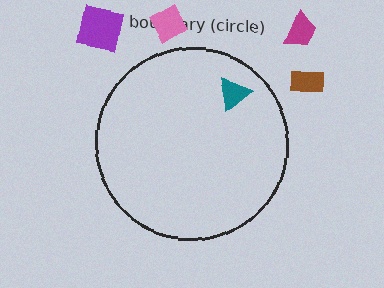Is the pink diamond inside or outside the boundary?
Outside.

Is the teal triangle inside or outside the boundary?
Inside.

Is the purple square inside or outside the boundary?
Outside.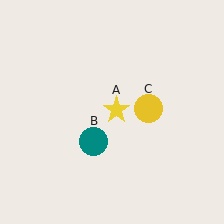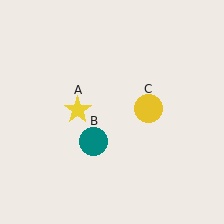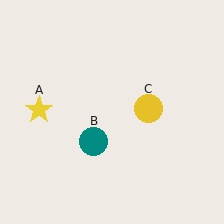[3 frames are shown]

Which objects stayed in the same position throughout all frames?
Teal circle (object B) and yellow circle (object C) remained stationary.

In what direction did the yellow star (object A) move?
The yellow star (object A) moved left.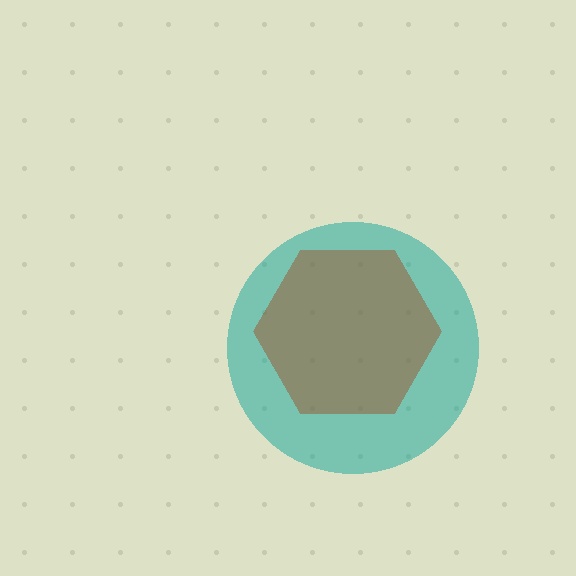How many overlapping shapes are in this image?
There are 2 overlapping shapes in the image.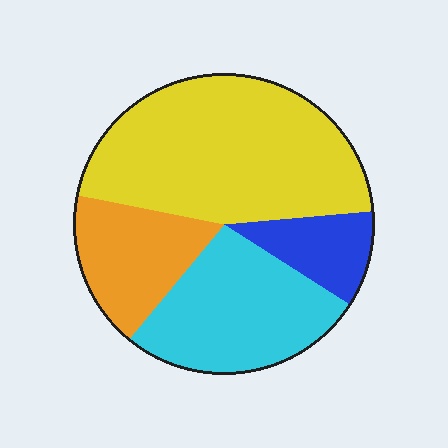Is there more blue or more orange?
Orange.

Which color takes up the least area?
Blue, at roughly 10%.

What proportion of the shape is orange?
Orange takes up about one sixth (1/6) of the shape.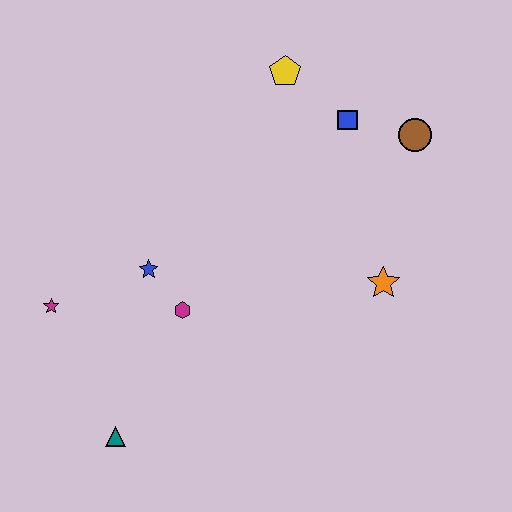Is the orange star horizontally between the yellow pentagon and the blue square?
No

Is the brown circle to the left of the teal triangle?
No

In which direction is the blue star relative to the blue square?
The blue star is to the left of the blue square.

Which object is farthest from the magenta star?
The brown circle is farthest from the magenta star.